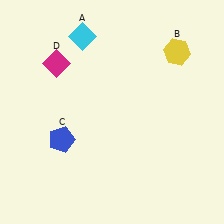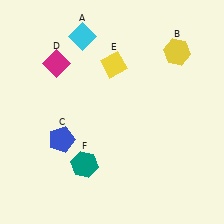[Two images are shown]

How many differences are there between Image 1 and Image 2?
There are 2 differences between the two images.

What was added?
A yellow diamond (E), a teal hexagon (F) were added in Image 2.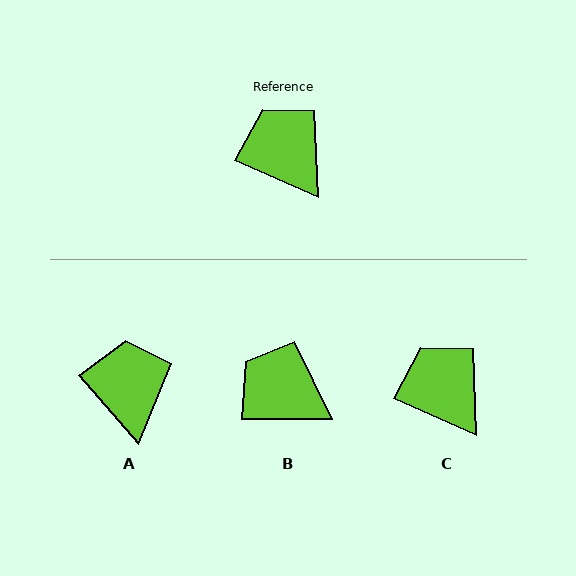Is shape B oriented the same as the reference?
No, it is off by about 24 degrees.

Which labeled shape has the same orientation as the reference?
C.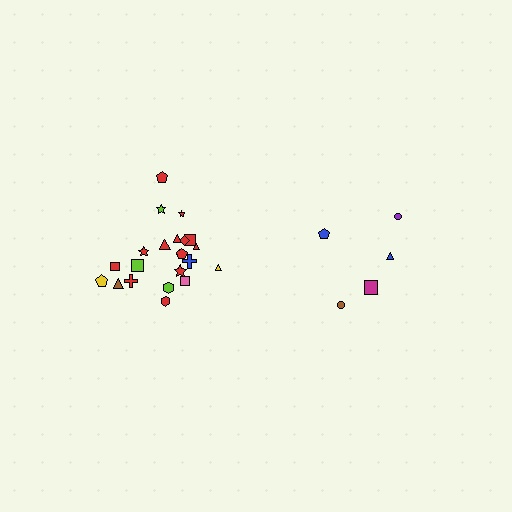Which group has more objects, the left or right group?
The left group.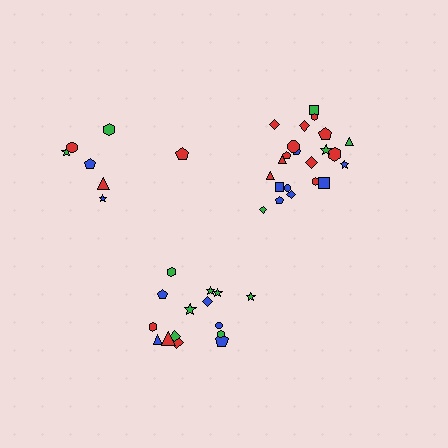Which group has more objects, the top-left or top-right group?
The top-right group.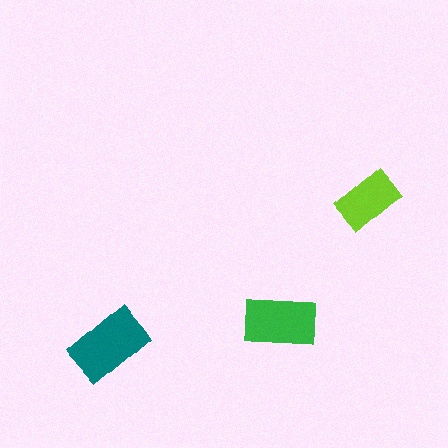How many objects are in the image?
There are 3 objects in the image.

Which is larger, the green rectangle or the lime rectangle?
The green one.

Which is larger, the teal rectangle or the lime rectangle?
The teal one.